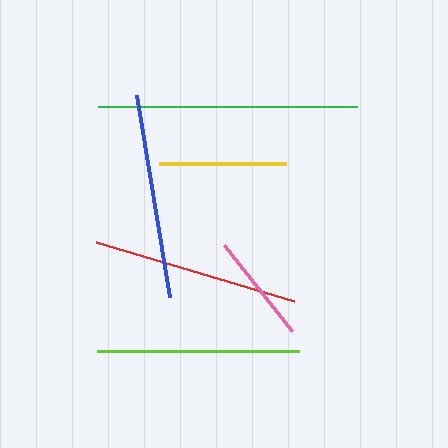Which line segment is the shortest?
The pink line is the shortest at approximately 109 pixels.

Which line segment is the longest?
The green line is the longest at approximately 259 pixels.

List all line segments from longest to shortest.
From longest to shortest: green, red, blue, lime, yellow, pink.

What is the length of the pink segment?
The pink segment is approximately 109 pixels long.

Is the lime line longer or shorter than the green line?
The green line is longer than the lime line.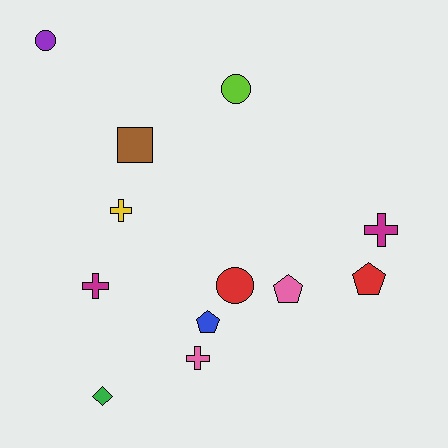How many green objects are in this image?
There is 1 green object.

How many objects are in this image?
There are 12 objects.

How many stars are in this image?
There are no stars.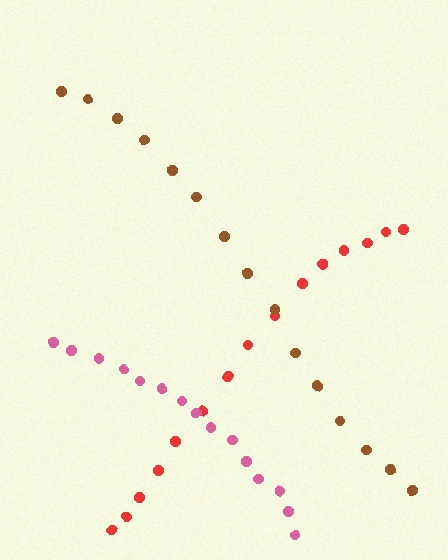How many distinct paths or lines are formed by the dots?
There are 3 distinct paths.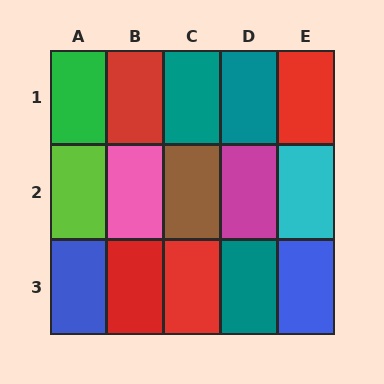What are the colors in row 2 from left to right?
Lime, pink, brown, magenta, cyan.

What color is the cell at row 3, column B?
Red.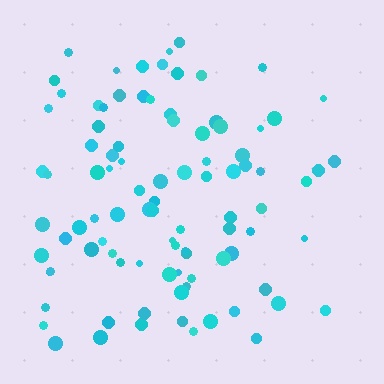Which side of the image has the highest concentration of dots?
The left.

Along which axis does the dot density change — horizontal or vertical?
Horizontal.